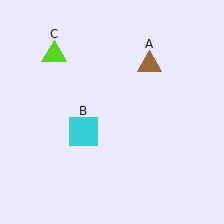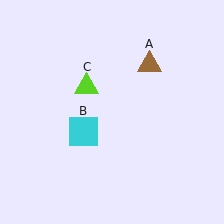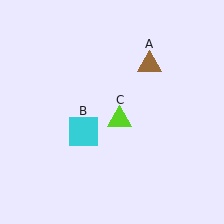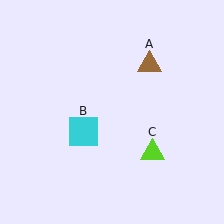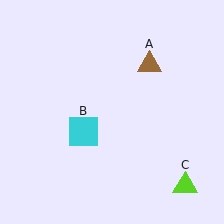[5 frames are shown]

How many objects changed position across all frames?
1 object changed position: lime triangle (object C).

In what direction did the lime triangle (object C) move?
The lime triangle (object C) moved down and to the right.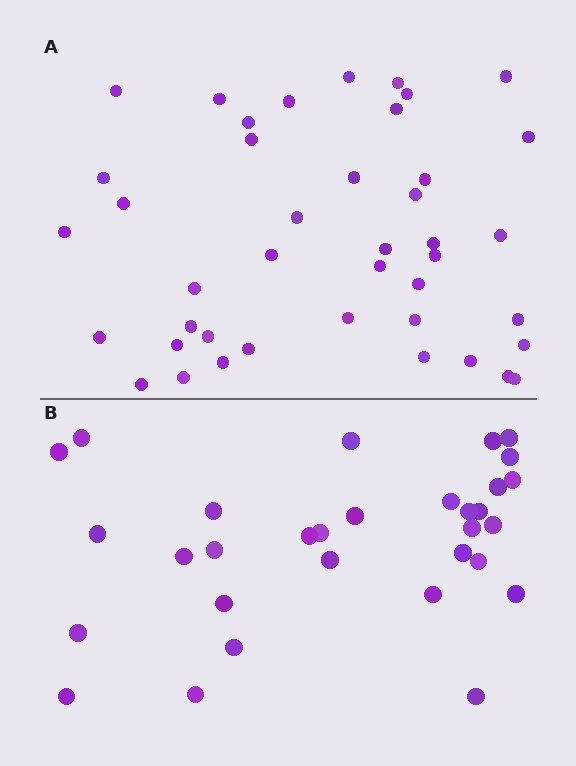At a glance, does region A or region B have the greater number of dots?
Region A (the top region) has more dots.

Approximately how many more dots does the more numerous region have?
Region A has roughly 12 or so more dots than region B.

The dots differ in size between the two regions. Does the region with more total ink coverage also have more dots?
No. Region B has more total ink coverage because its dots are larger, but region A actually contains more individual dots. Total area can be misleading — the number of items is what matters here.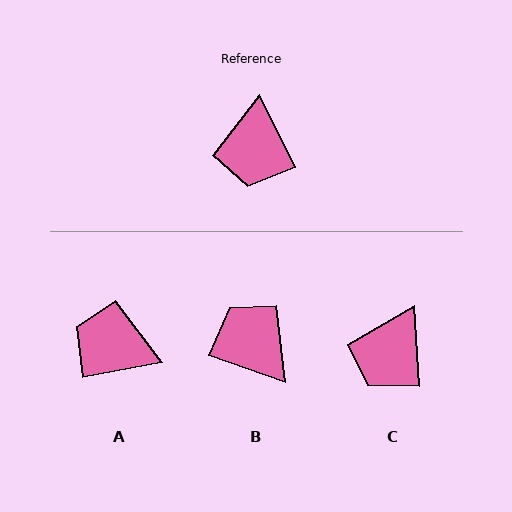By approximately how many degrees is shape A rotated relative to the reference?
Approximately 105 degrees clockwise.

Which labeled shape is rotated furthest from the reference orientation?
B, about 135 degrees away.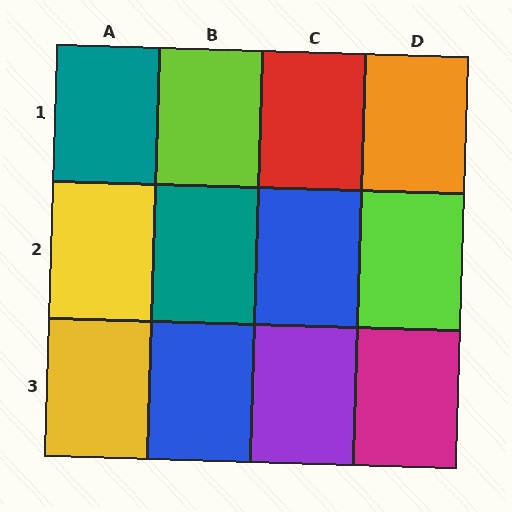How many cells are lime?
2 cells are lime.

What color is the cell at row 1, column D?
Orange.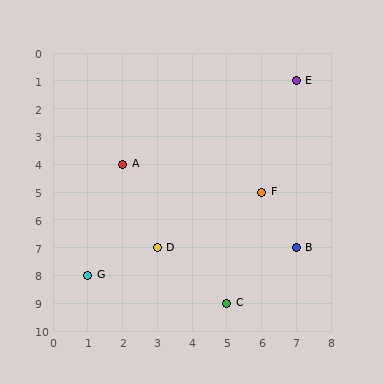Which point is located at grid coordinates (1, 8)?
Point G is at (1, 8).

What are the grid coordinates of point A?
Point A is at grid coordinates (2, 4).